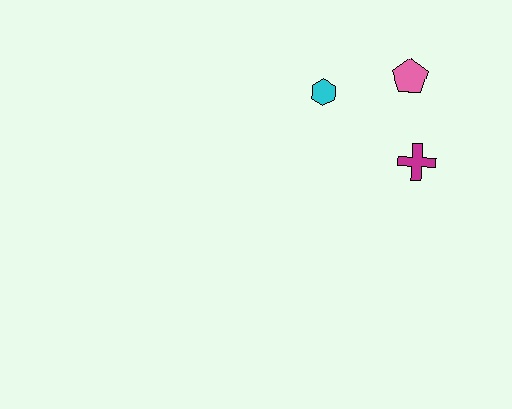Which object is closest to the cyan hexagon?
The pink pentagon is closest to the cyan hexagon.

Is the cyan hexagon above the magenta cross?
Yes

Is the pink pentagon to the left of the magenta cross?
Yes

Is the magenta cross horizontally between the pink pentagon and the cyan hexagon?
No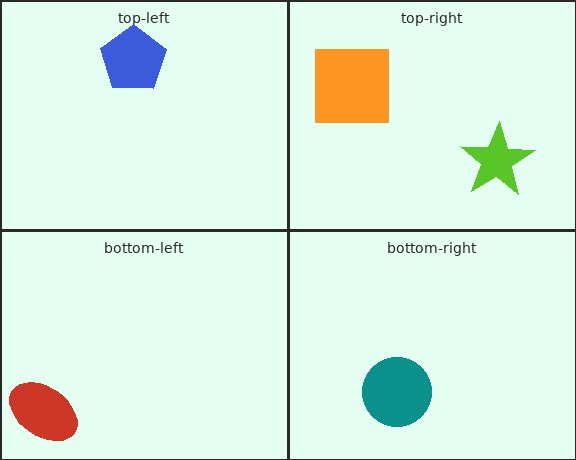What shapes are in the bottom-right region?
The teal circle.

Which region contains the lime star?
The top-right region.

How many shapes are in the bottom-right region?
1.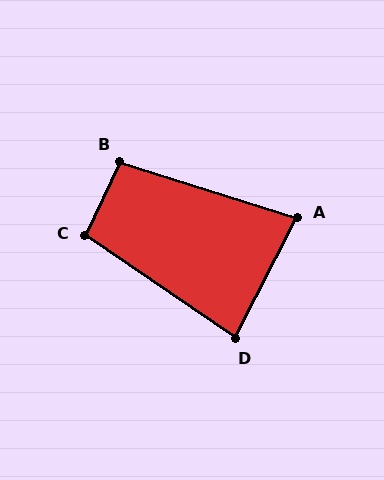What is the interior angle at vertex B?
Approximately 97 degrees (obtuse).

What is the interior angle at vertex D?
Approximately 83 degrees (acute).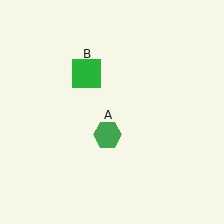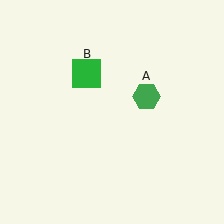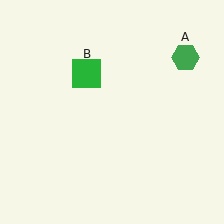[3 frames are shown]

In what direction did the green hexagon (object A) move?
The green hexagon (object A) moved up and to the right.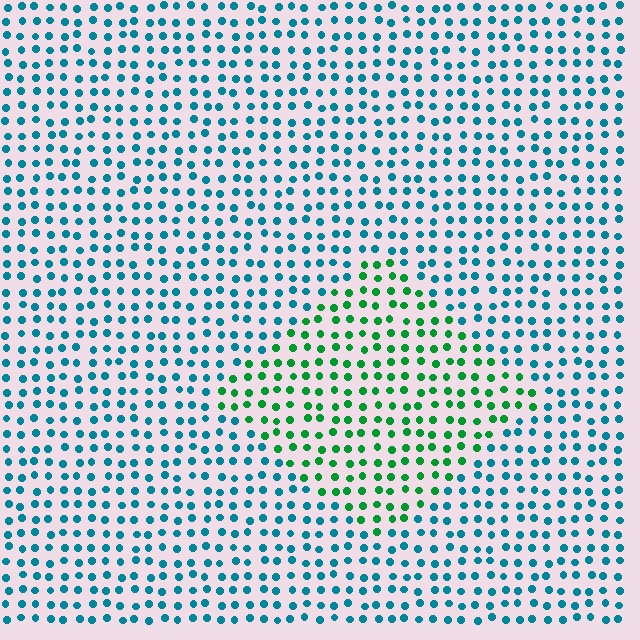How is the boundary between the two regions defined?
The boundary is defined purely by a slight shift in hue (about 49 degrees). Spacing, size, and orientation are identical on both sides.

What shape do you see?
I see a diamond.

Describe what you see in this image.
The image is filled with small teal elements in a uniform arrangement. A diamond-shaped region is visible where the elements are tinted to a slightly different hue, forming a subtle color boundary.